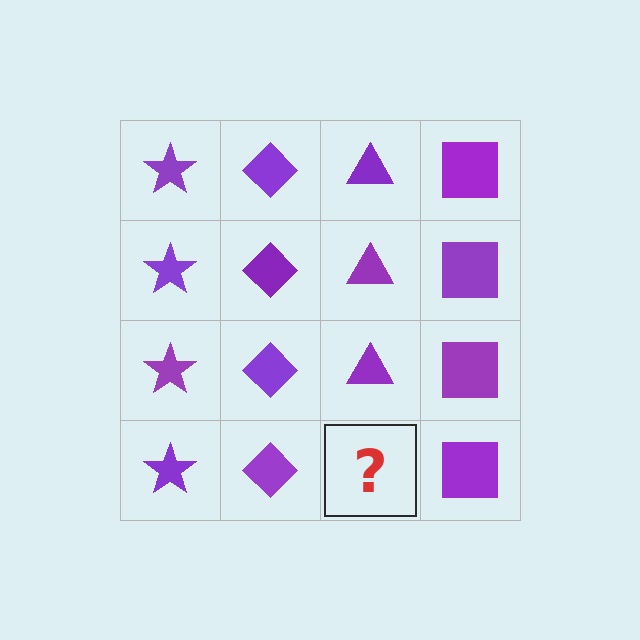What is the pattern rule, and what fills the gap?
The rule is that each column has a consistent shape. The gap should be filled with a purple triangle.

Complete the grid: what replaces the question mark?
The question mark should be replaced with a purple triangle.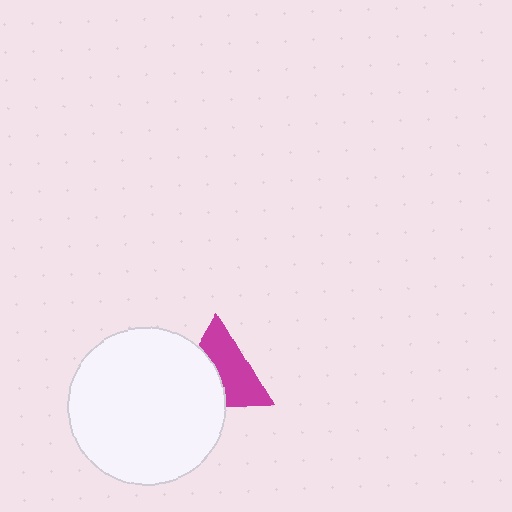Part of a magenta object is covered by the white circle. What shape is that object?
It is a triangle.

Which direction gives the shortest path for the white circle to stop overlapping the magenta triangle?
Moving left gives the shortest separation.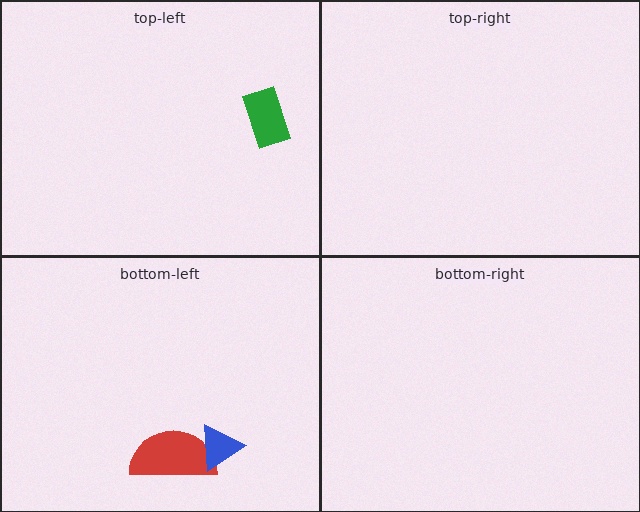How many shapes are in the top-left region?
1.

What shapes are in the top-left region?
The green rectangle.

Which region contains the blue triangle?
The bottom-left region.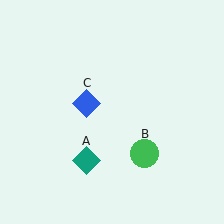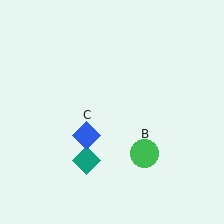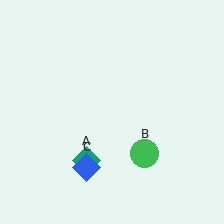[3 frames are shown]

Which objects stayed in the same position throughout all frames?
Teal diamond (object A) and green circle (object B) remained stationary.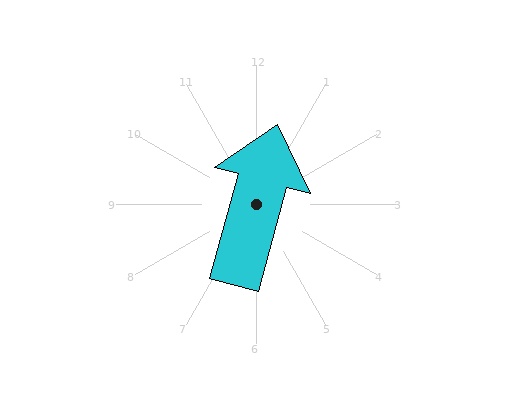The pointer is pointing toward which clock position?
Roughly 1 o'clock.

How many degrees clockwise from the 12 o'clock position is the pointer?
Approximately 15 degrees.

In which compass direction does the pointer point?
North.